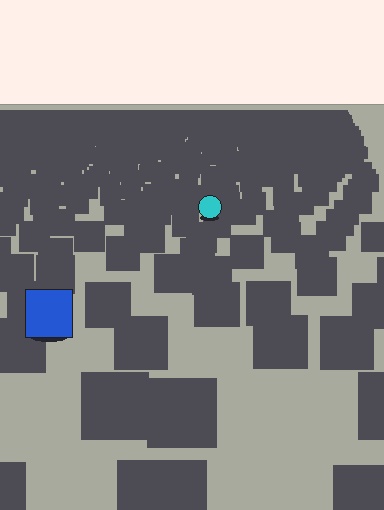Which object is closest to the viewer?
The blue square is closest. The texture marks near it are larger and more spread out.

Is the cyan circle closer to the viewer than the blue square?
No. The blue square is closer — you can tell from the texture gradient: the ground texture is coarser near it.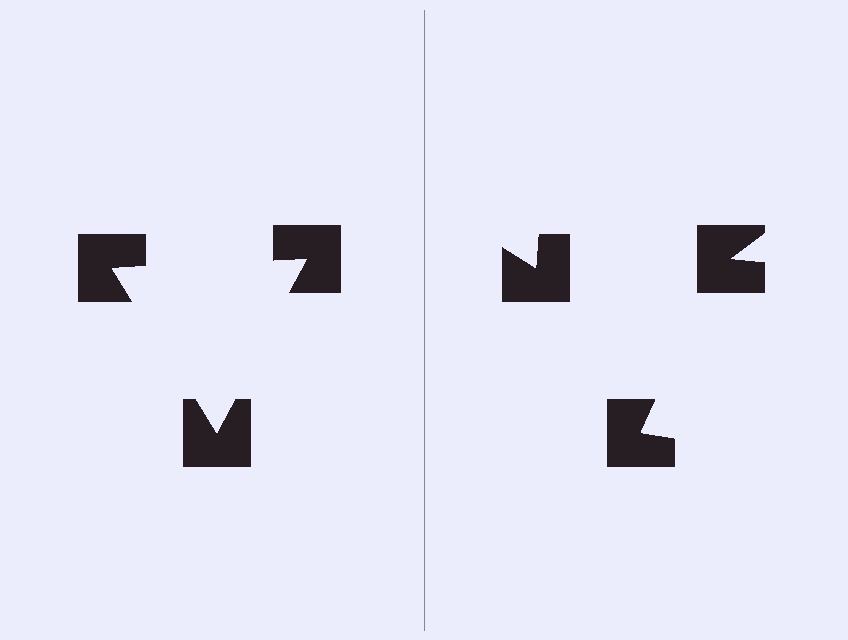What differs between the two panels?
The notched squares are positioned identically on both sides; only the wedge orientations differ. On the left they align to a triangle; on the right they are misaligned.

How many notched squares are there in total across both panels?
6 — 3 on each side.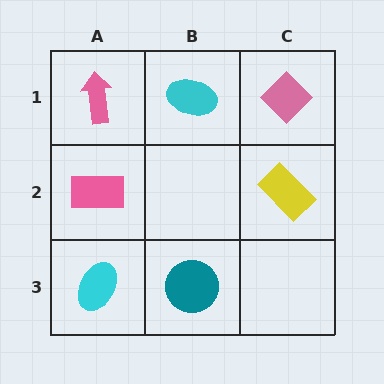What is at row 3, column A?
A cyan ellipse.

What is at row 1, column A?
A pink arrow.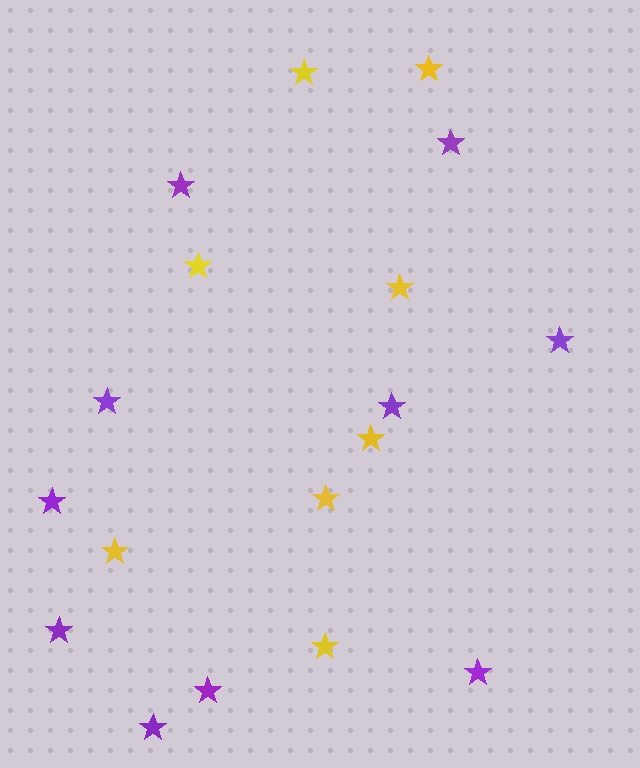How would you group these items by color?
There are 2 groups: one group of yellow stars (8) and one group of purple stars (10).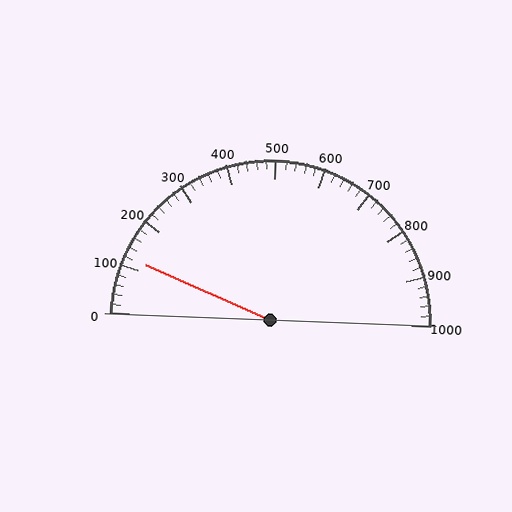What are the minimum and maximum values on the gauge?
The gauge ranges from 0 to 1000.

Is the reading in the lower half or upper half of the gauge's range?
The reading is in the lower half of the range (0 to 1000).